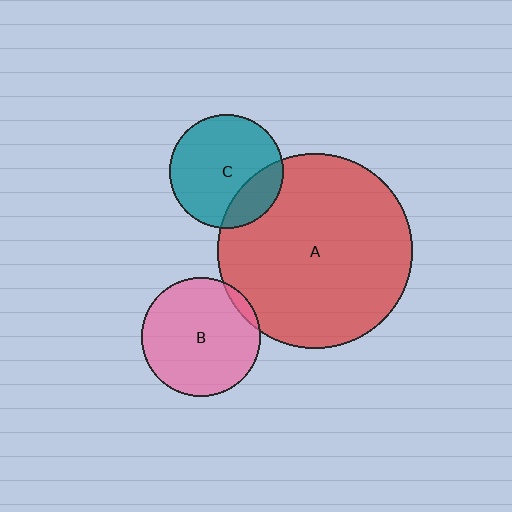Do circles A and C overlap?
Yes.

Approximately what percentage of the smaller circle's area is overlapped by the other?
Approximately 20%.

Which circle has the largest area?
Circle A (red).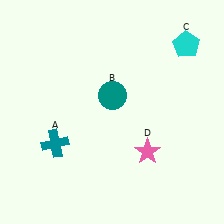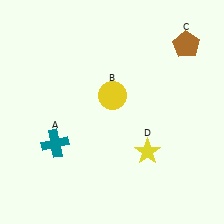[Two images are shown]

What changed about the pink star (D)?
In Image 1, D is pink. In Image 2, it changed to yellow.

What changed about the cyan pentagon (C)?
In Image 1, C is cyan. In Image 2, it changed to brown.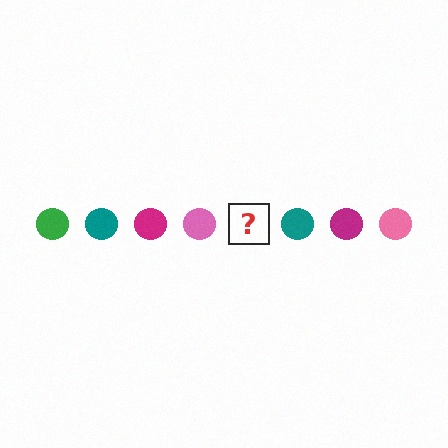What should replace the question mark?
The question mark should be replaced with a green circle.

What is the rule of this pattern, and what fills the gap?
The rule is that the pattern cycles through green, teal, magenta, pink circles. The gap should be filled with a green circle.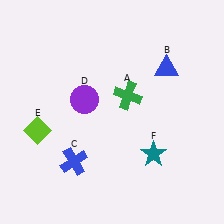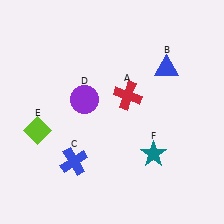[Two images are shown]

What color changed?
The cross (A) changed from green in Image 1 to red in Image 2.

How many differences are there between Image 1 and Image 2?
There is 1 difference between the two images.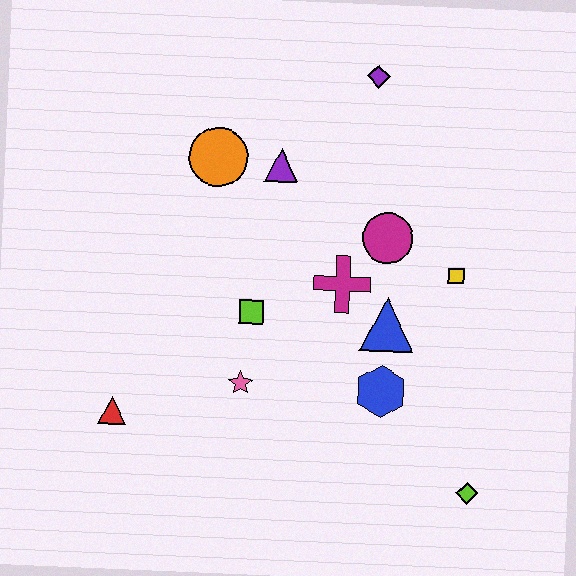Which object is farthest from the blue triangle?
The red triangle is farthest from the blue triangle.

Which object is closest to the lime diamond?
The blue hexagon is closest to the lime diamond.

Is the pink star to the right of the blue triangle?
No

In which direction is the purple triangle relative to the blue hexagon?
The purple triangle is above the blue hexagon.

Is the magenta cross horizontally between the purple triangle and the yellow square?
Yes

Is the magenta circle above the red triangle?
Yes